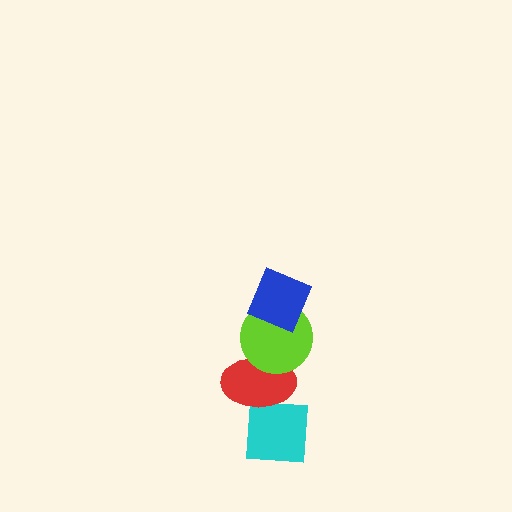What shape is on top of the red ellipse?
The lime circle is on top of the red ellipse.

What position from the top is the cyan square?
The cyan square is 4th from the top.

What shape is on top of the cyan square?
The red ellipse is on top of the cyan square.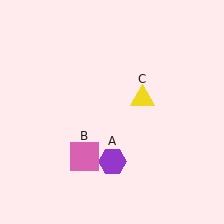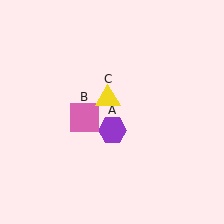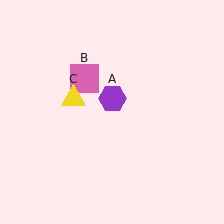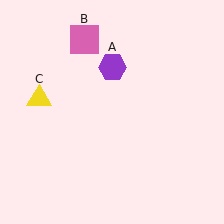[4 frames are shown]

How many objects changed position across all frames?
3 objects changed position: purple hexagon (object A), pink square (object B), yellow triangle (object C).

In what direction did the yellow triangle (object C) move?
The yellow triangle (object C) moved left.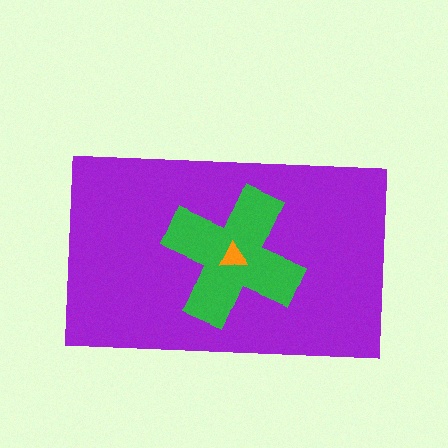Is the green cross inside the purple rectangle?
Yes.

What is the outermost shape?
The purple rectangle.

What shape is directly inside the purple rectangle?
The green cross.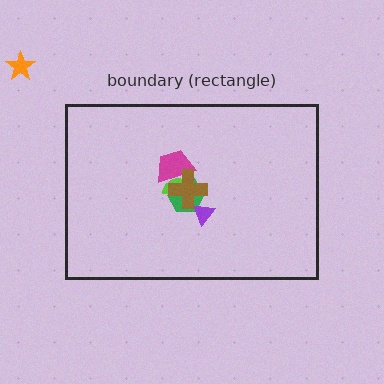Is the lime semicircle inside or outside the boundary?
Inside.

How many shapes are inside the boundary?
5 inside, 1 outside.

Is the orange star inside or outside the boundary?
Outside.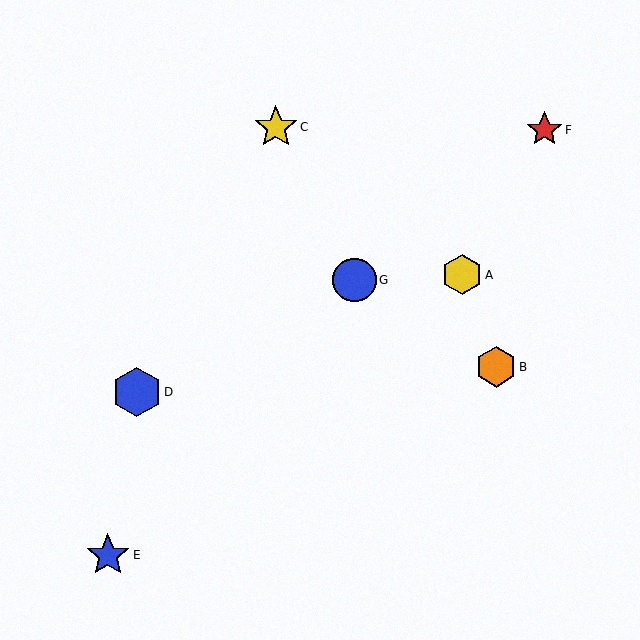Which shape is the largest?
The blue hexagon (labeled D) is the largest.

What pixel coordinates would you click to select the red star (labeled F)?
Click at (545, 130) to select the red star F.